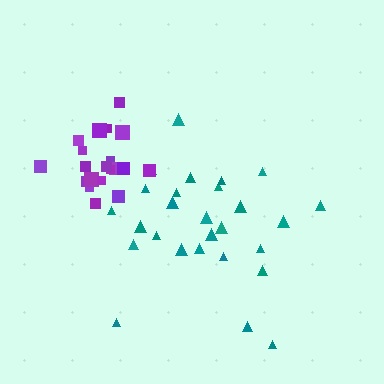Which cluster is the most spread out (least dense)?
Teal.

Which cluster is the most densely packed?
Purple.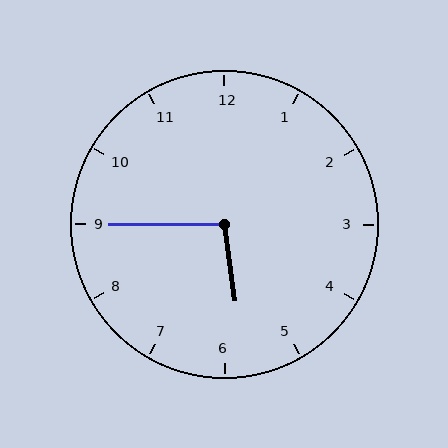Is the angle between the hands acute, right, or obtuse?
It is obtuse.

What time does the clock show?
5:45.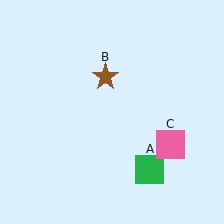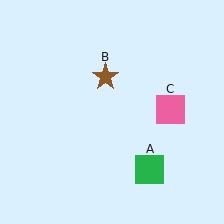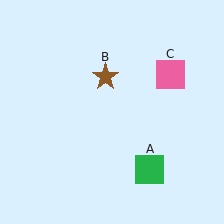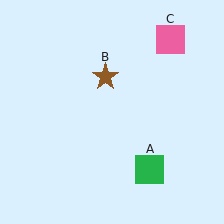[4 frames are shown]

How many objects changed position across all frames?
1 object changed position: pink square (object C).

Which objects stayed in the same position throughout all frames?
Green square (object A) and brown star (object B) remained stationary.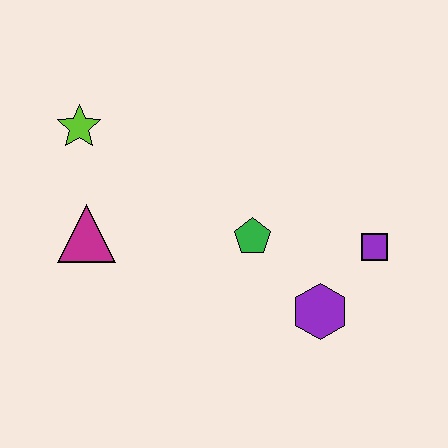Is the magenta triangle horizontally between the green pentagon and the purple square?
No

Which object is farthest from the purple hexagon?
The lime star is farthest from the purple hexagon.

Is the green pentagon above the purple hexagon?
Yes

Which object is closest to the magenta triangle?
The lime star is closest to the magenta triangle.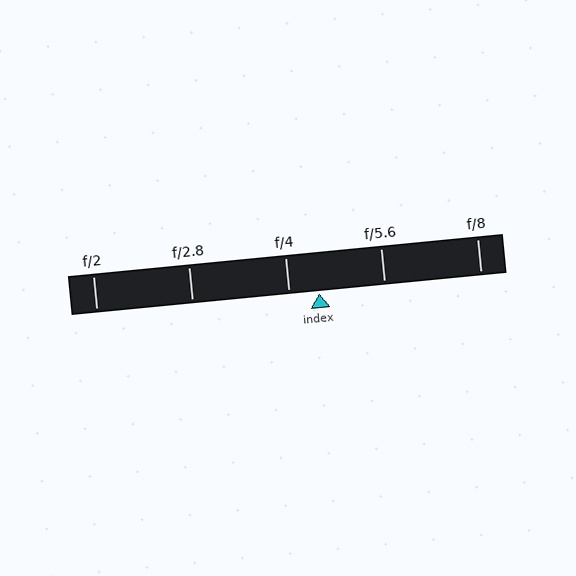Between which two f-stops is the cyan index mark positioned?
The index mark is between f/4 and f/5.6.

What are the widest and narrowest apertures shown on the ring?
The widest aperture shown is f/2 and the narrowest is f/8.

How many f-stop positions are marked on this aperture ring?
There are 5 f-stop positions marked.